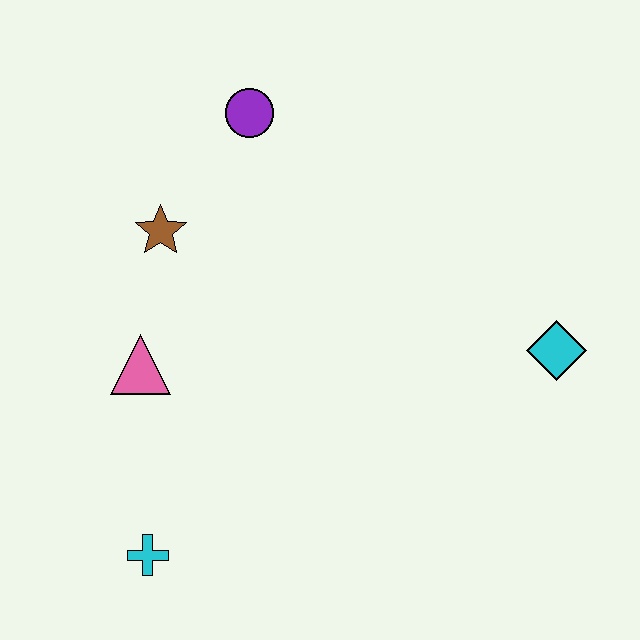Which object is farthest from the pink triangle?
The cyan diamond is farthest from the pink triangle.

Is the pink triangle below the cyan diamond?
Yes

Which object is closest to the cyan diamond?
The purple circle is closest to the cyan diamond.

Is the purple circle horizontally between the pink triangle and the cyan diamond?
Yes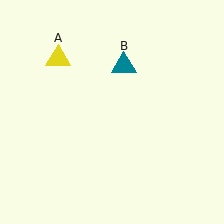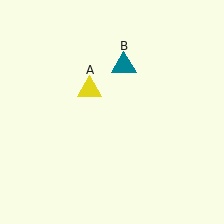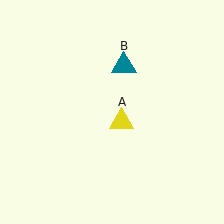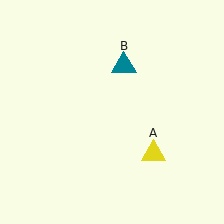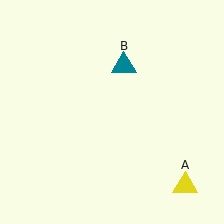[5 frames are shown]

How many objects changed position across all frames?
1 object changed position: yellow triangle (object A).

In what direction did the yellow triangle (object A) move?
The yellow triangle (object A) moved down and to the right.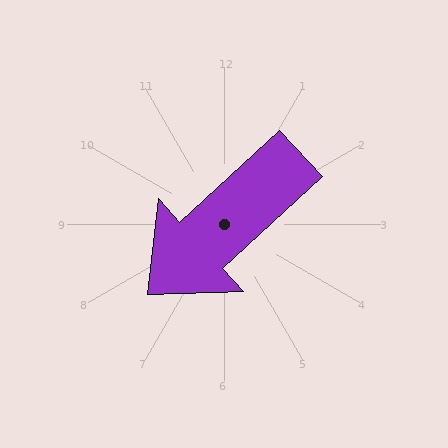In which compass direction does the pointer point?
Southwest.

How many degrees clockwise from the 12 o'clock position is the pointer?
Approximately 228 degrees.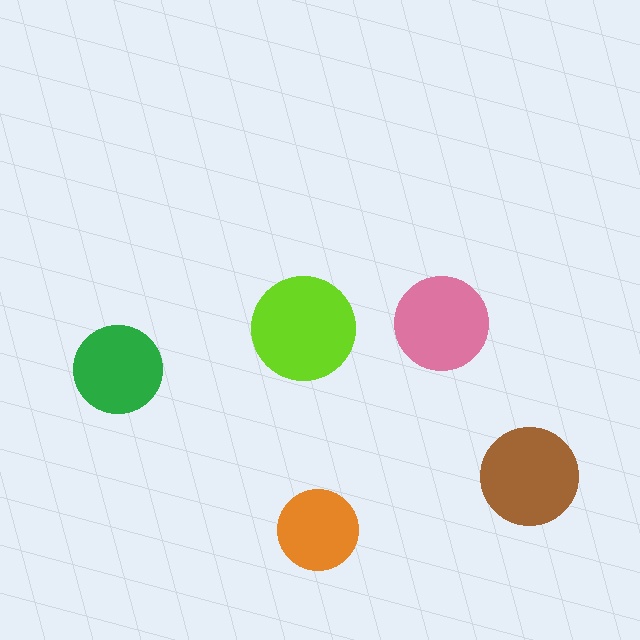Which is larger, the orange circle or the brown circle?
The brown one.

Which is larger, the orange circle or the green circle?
The green one.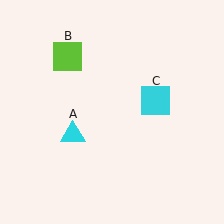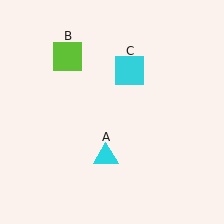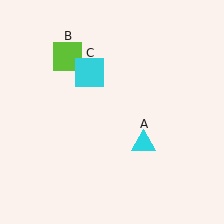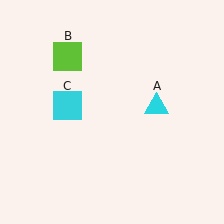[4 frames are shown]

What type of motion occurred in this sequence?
The cyan triangle (object A), cyan square (object C) rotated counterclockwise around the center of the scene.